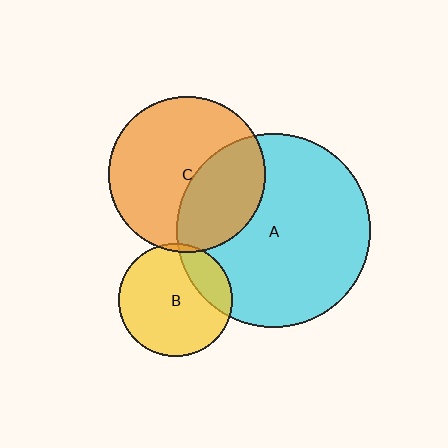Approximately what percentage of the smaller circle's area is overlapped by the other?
Approximately 5%.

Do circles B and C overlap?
Yes.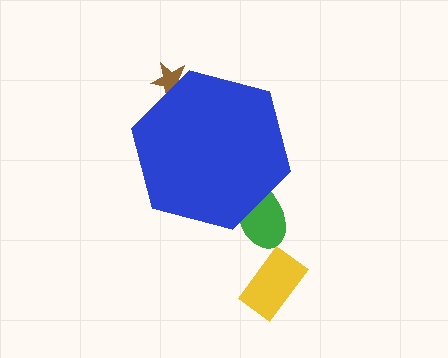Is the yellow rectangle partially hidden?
No, the yellow rectangle is fully visible.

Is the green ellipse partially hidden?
Yes, the green ellipse is partially hidden behind the blue hexagon.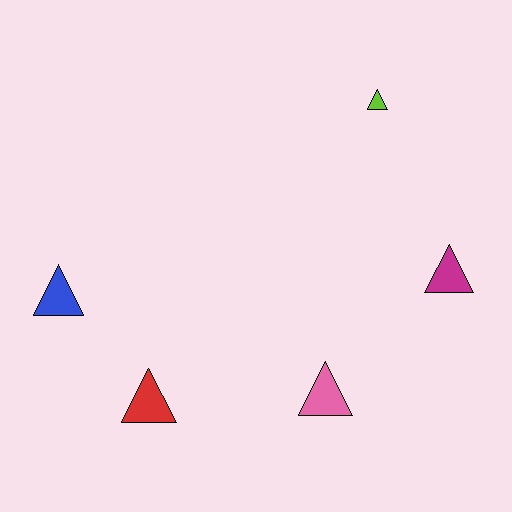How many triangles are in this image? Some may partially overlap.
There are 5 triangles.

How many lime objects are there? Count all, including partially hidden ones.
There is 1 lime object.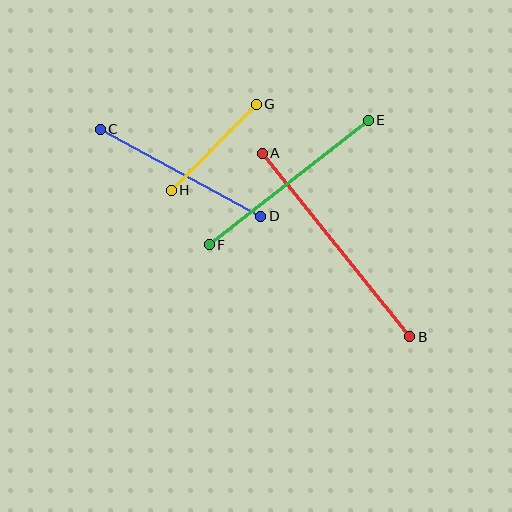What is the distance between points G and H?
The distance is approximately 121 pixels.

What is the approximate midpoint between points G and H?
The midpoint is at approximately (214, 147) pixels.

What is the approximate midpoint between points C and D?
The midpoint is at approximately (181, 173) pixels.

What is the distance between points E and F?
The distance is approximately 202 pixels.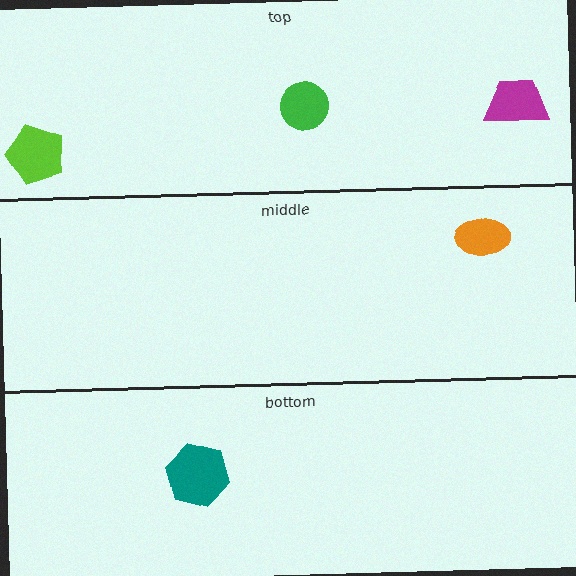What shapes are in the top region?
The magenta trapezoid, the green circle, the lime pentagon.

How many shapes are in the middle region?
1.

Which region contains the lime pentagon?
The top region.